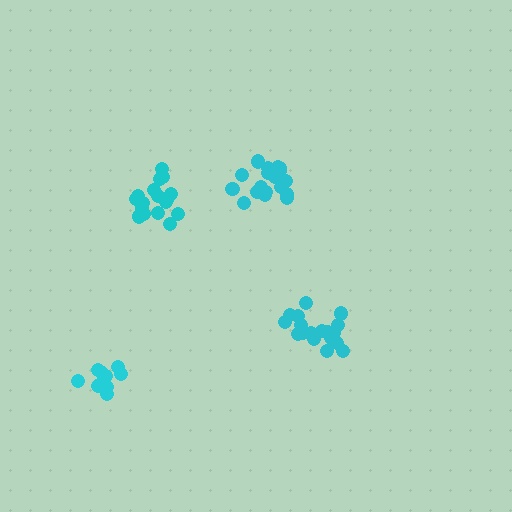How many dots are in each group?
Group 1: 18 dots, Group 2: 18 dots, Group 3: 17 dots, Group 4: 14 dots (67 total).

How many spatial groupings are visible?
There are 4 spatial groupings.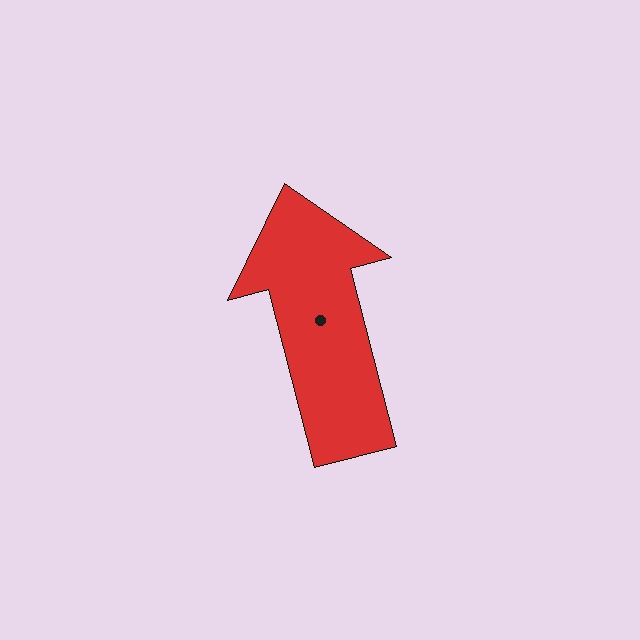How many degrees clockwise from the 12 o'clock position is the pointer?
Approximately 346 degrees.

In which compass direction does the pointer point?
North.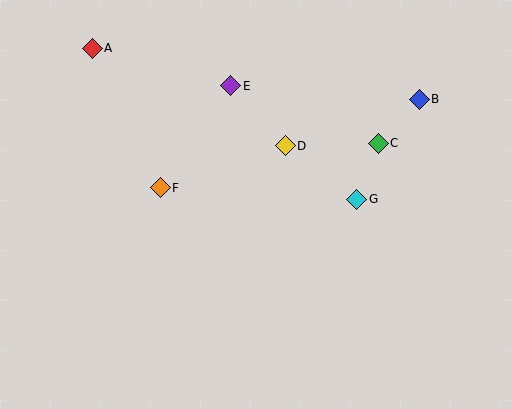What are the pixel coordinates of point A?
Point A is at (92, 48).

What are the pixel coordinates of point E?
Point E is at (231, 86).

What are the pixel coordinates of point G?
Point G is at (357, 199).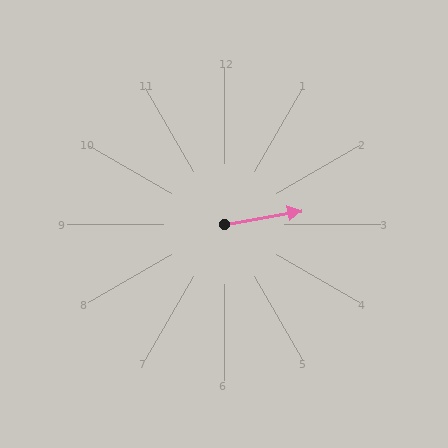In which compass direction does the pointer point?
East.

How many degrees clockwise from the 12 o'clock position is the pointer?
Approximately 80 degrees.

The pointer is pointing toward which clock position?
Roughly 3 o'clock.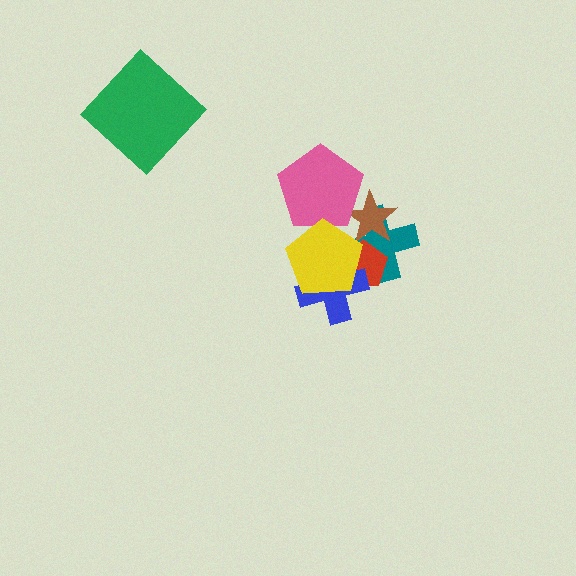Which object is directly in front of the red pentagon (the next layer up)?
The blue cross is directly in front of the red pentagon.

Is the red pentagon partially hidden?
Yes, it is partially covered by another shape.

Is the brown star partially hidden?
Yes, it is partially covered by another shape.